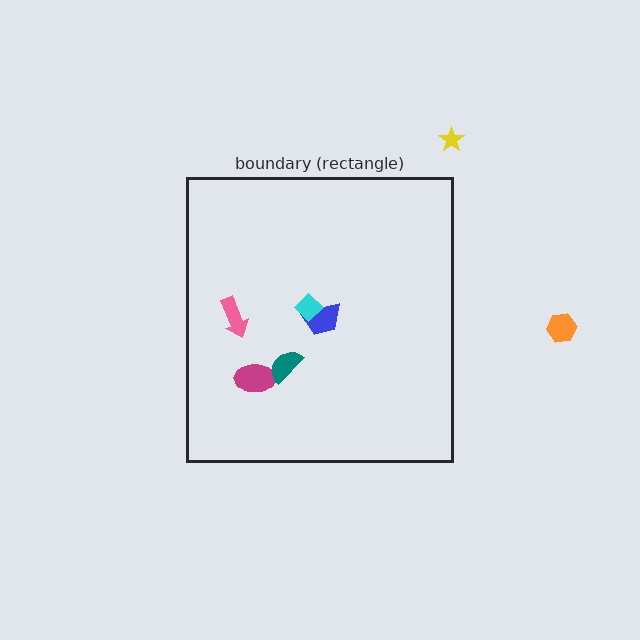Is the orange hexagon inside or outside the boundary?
Outside.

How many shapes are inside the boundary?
5 inside, 2 outside.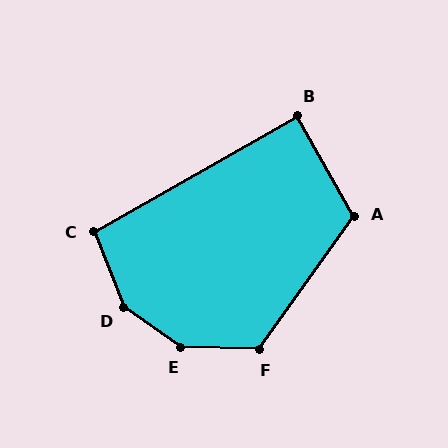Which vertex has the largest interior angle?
E, at approximately 147 degrees.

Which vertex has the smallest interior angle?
B, at approximately 90 degrees.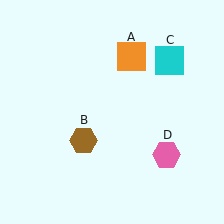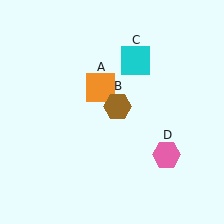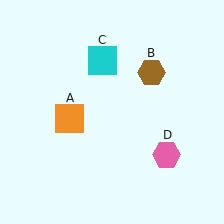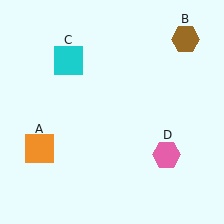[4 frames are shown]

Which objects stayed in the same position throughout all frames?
Pink hexagon (object D) remained stationary.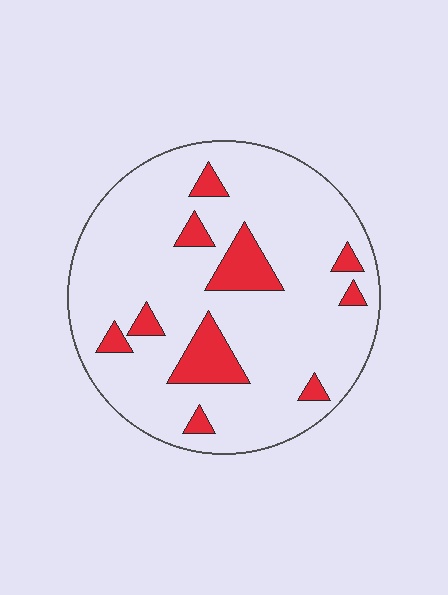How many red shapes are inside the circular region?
10.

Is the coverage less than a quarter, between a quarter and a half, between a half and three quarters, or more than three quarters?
Less than a quarter.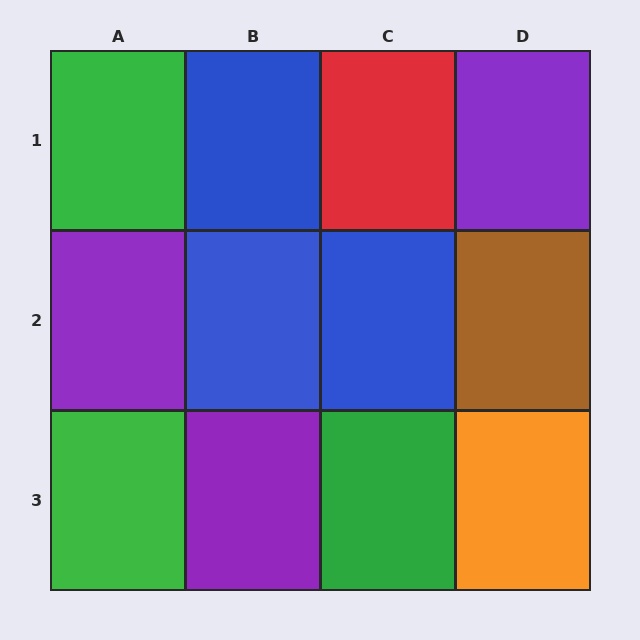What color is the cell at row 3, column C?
Green.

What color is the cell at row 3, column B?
Purple.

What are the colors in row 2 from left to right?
Purple, blue, blue, brown.